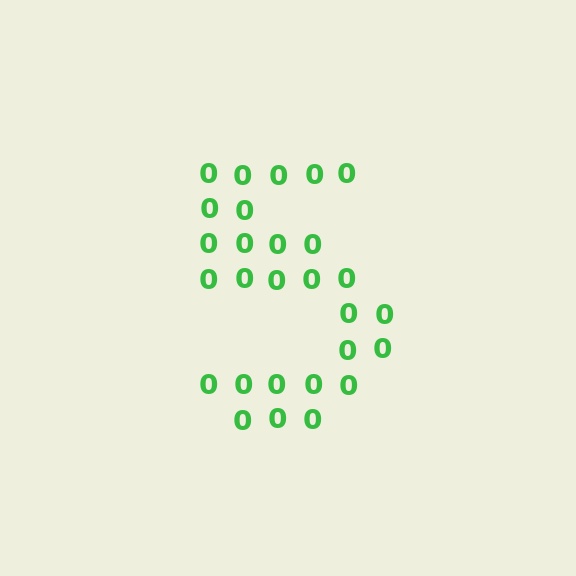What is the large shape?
The large shape is the digit 5.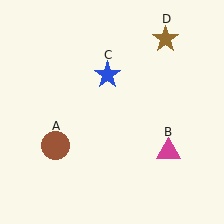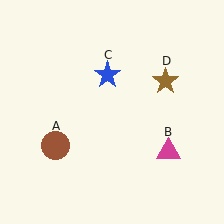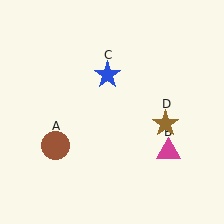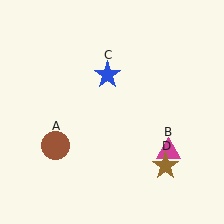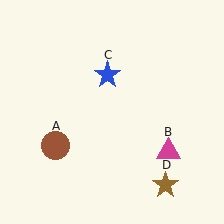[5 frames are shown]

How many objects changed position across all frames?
1 object changed position: brown star (object D).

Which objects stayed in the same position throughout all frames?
Brown circle (object A) and magenta triangle (object B) and blue star (object C) remained stationary.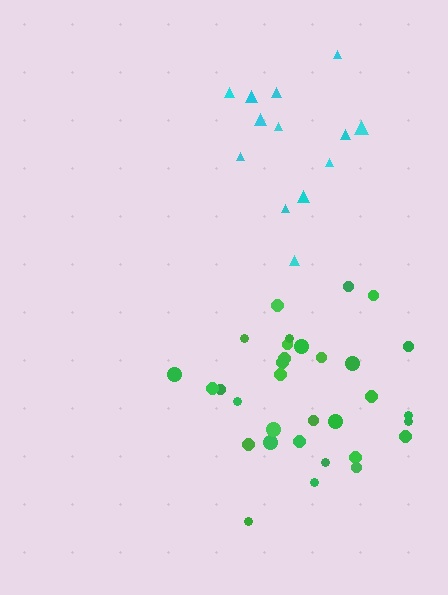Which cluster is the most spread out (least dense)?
Cyan.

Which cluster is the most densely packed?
Green.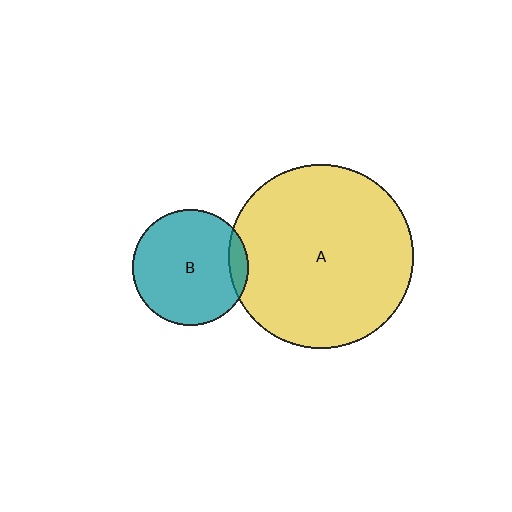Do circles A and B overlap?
Yes.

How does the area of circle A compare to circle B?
Approximately 2.5 times.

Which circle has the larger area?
Circle A (yellow).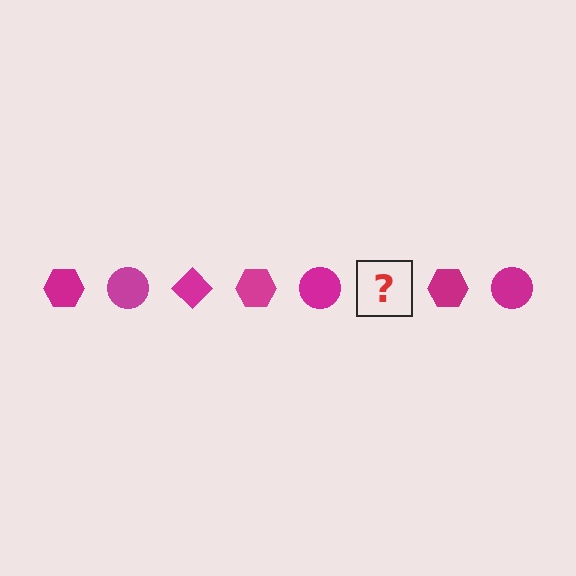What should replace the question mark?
The question mark should be replaced with a magenta diamond.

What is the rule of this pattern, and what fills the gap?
The rule is that the pattern cycles through hexagon, circle, diamond shapes in magenta. The gap should be filled with a magenta diamond.